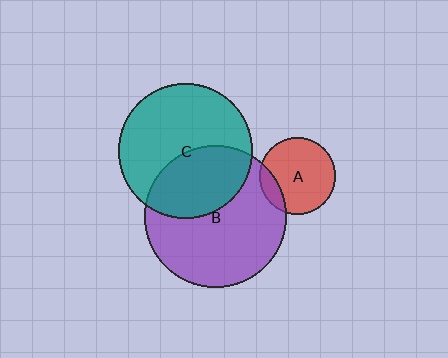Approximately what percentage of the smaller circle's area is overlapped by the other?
Approximately 15%.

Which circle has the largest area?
Circle B (purple).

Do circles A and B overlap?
Yes.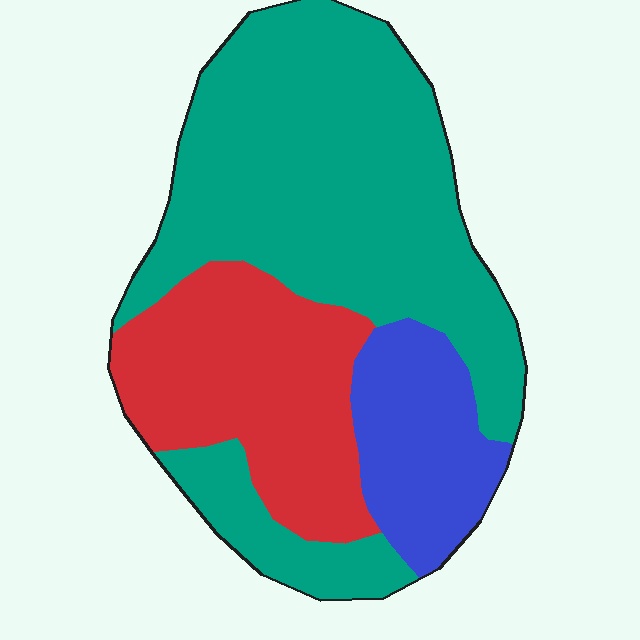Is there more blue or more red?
Red.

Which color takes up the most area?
Teal, at roughly 60%.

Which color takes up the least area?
Blue, at roughly 15%.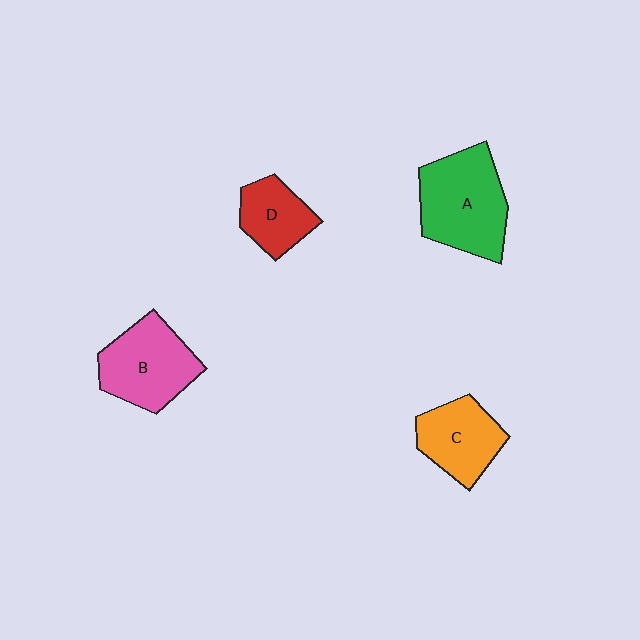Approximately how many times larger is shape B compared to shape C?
Approximately 1.2 times.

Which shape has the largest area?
Shape A (green).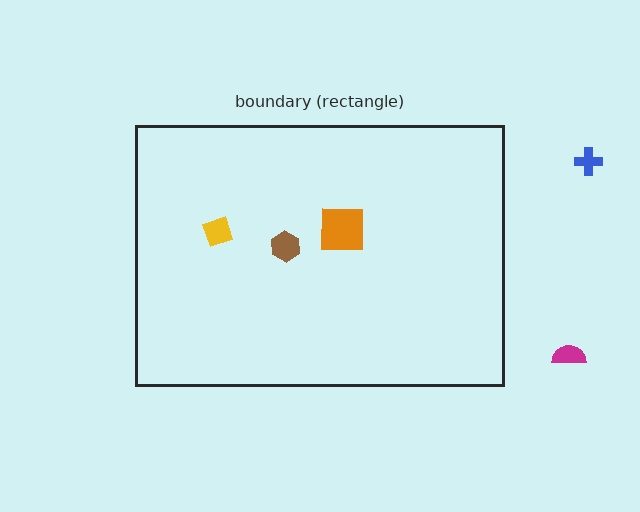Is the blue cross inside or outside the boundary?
Outside.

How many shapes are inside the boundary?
3 inside, 2 outside.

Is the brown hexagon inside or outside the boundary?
Inside.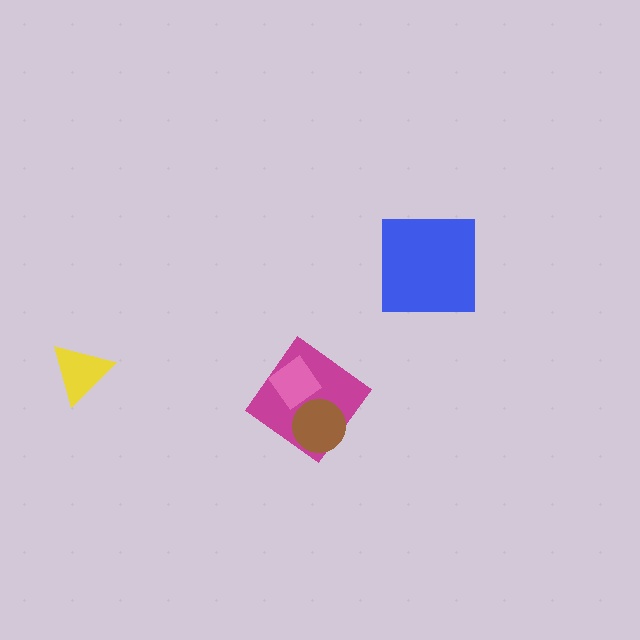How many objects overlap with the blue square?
0 objects overlap with the blue square.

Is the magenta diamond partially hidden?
Yes, it is partially covered by another shape.